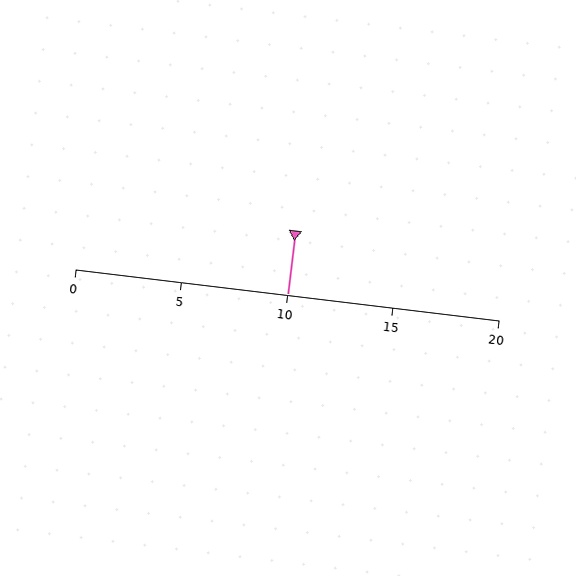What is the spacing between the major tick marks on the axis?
The major ticks are spaced 5 apart.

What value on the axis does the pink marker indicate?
The marker indicates approximately 10.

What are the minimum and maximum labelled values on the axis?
The axis runs from 0 to 20.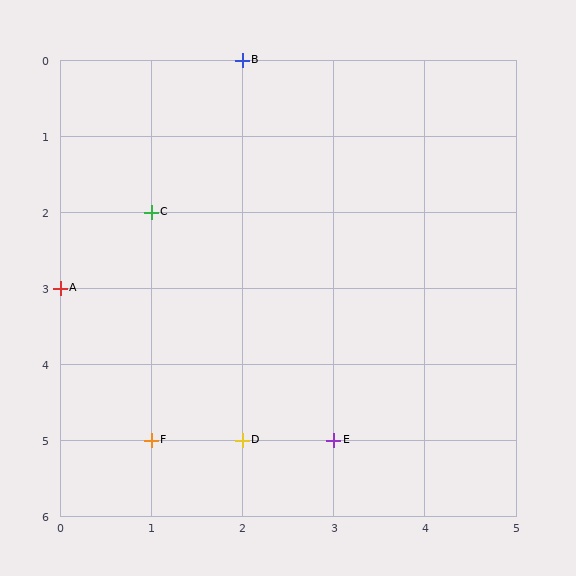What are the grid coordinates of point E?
Point E is at grid coordinates (3, 5).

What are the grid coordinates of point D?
Point D is at grid coordinates (2, 5).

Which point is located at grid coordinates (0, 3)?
Point A is at (0, 3).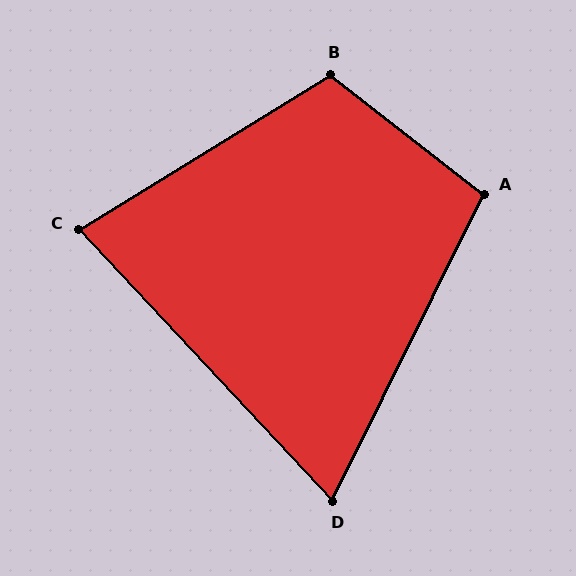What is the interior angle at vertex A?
Approximately 101 degrees (obtuse).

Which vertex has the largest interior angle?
B, at approximately 111 degrees.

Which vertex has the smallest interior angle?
D, at approximately 69 degrees.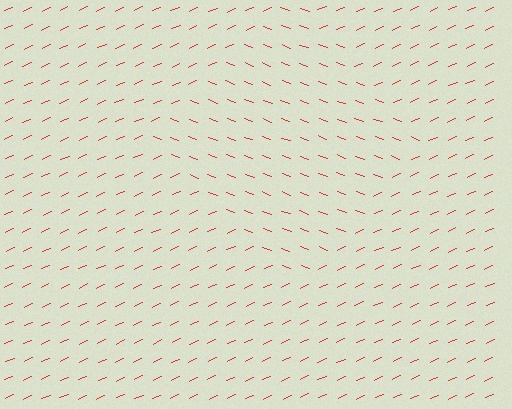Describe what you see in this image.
The image is filled with small red line segments. A diamond region in the image has lines oriented differently from the surrounding lines, creating a visible texture boundary.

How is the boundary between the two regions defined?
The boundary is defined purely by a change in line orientation (approximately 45 degrees difference). All lines are the same color and thickness.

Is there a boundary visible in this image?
Yes, there is a texture boundary formed by a change in line orientation.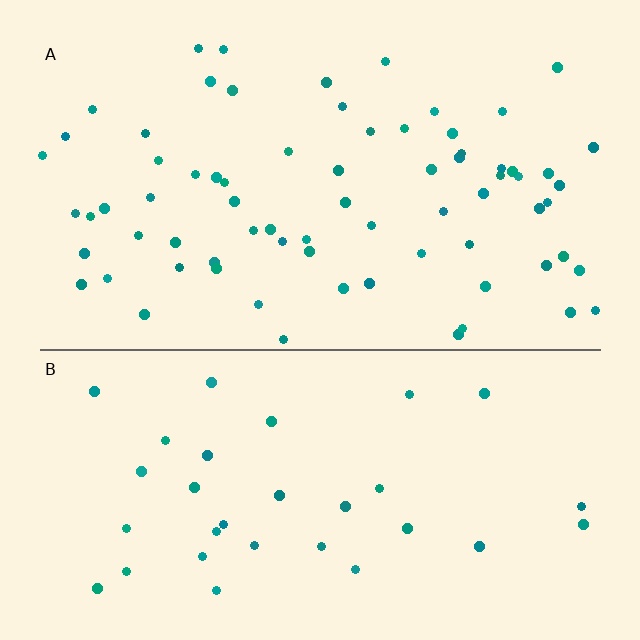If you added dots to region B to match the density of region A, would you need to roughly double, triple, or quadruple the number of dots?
Approximately double.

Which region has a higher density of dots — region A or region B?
A (the top).